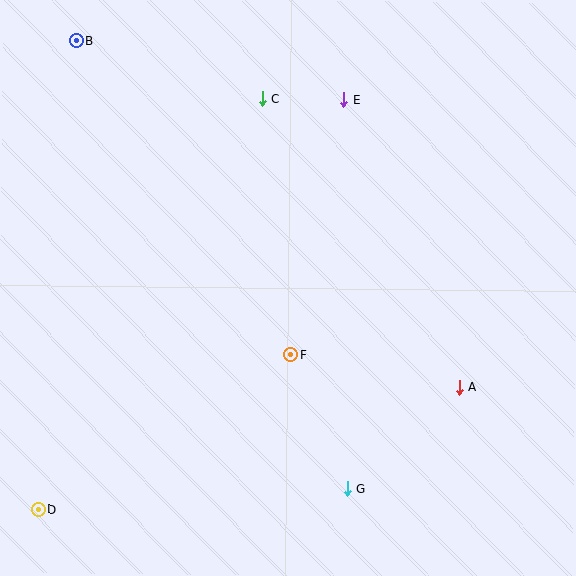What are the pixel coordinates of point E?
Point E is at (344, 99).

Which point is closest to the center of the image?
Point F at (291, 355) is closest to the center.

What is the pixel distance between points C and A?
The distance between C and A is 350 pixels.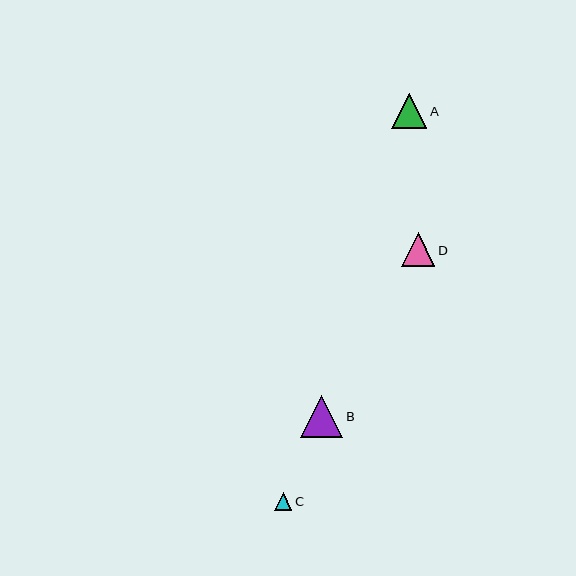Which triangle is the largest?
Triangle B is the largest with a size of approximately 42 pixels.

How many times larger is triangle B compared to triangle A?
Triangle B is approximately 1.2 times the size of triangle A.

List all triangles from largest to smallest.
From largest to smallest: B, A, D, C.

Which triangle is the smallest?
Triangle C is the smallest with a size of approximately 18 pixels.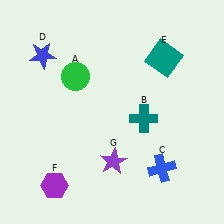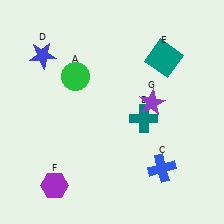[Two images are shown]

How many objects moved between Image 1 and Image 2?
1 object moved between the two images.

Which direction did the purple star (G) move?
The purple star (G) moved up.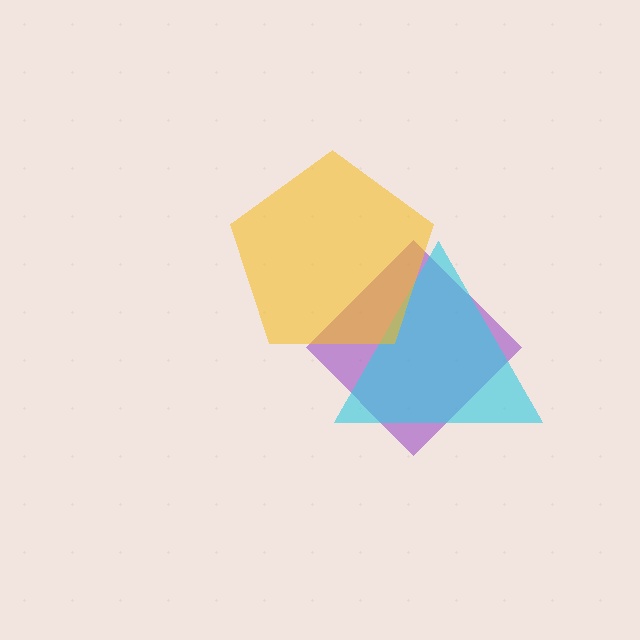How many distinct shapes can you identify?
There are 3 distinct shapes: a purple diamond, a cyan triangle, a yellow pentagon.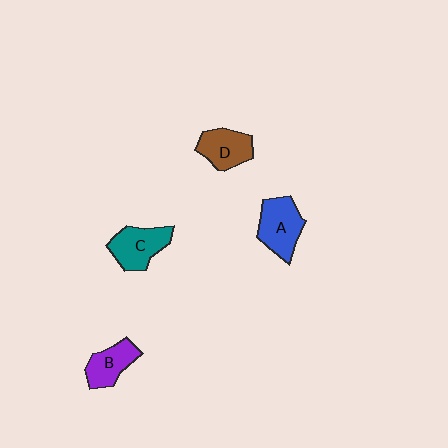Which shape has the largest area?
Shape A (blue).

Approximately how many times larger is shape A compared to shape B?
Approximately 1.3 times.